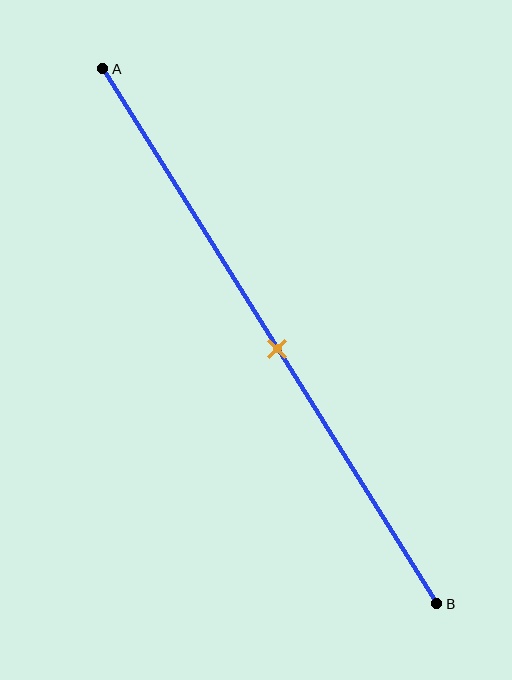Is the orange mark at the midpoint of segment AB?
Yes, the mark is approximately at the midpoint.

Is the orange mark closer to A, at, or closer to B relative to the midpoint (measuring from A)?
The orange mark is approximately at the midpoint of segment AB.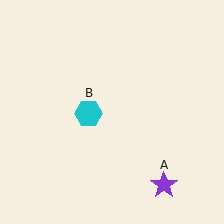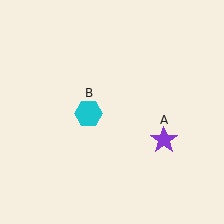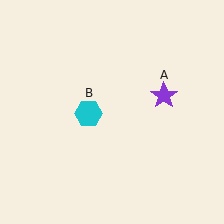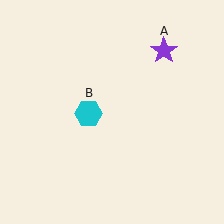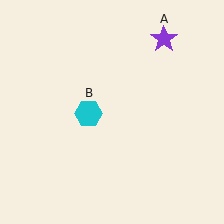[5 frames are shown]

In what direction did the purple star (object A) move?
The purple star (object A) moved up.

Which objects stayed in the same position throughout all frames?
Cyan hexagon (object B) remained stationary.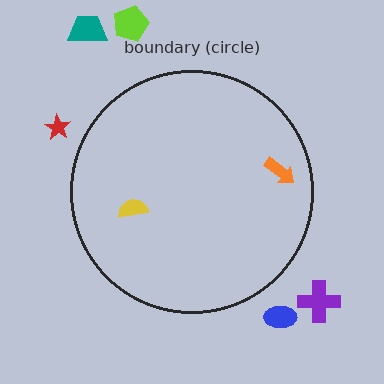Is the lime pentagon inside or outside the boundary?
Outside.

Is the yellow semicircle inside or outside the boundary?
Inside.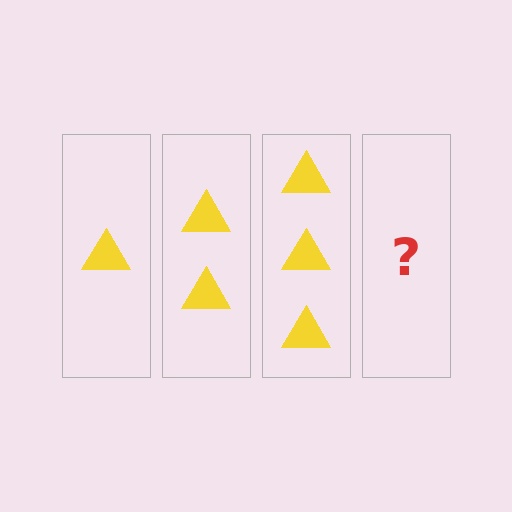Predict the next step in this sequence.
The next step is 4 triangles.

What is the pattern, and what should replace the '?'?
The pattern is that each step adds one more triangle. The '?' should be 4 triangles.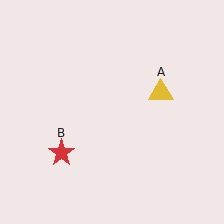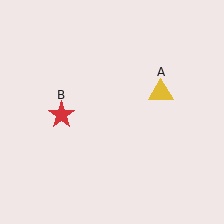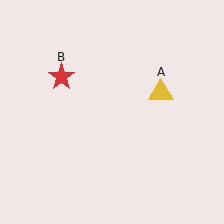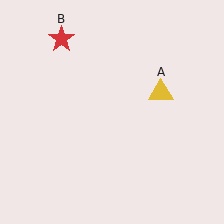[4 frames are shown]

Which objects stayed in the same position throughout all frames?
Yellow triangle (object A) remained stationary.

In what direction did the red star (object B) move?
The red star (object B) moved up.